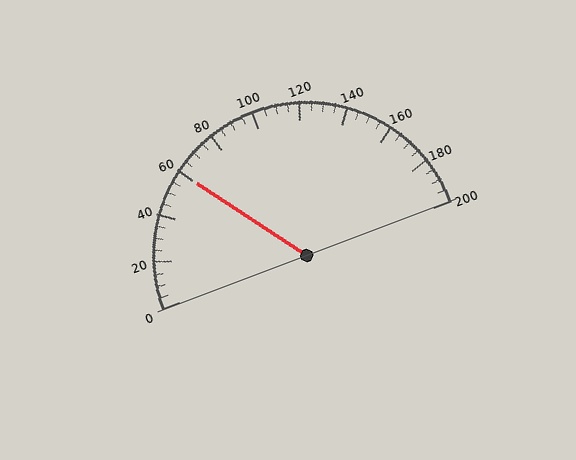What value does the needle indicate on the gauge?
The needle indicates approximately 60.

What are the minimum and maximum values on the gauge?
The gauge ranges from 0 to 200.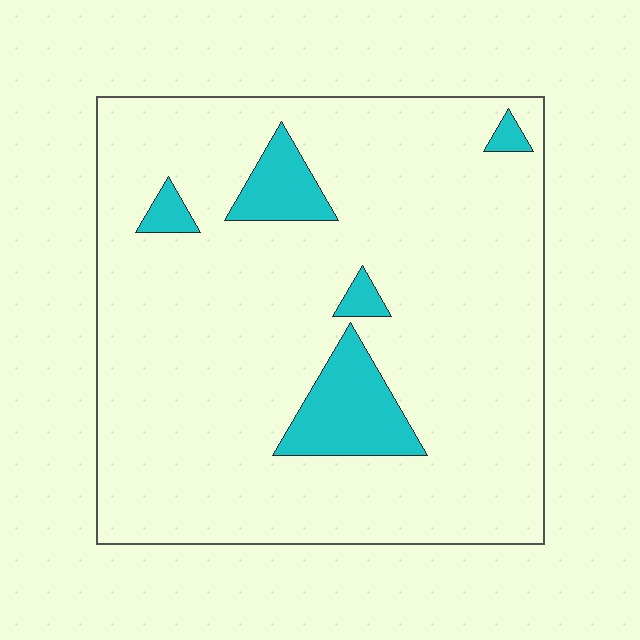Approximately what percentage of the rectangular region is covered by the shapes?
Approximately 10%.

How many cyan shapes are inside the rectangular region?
5.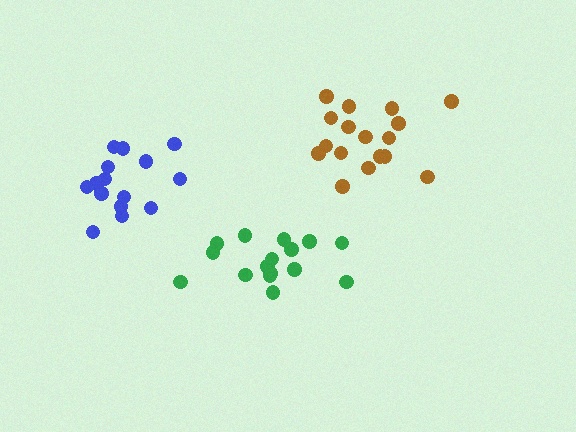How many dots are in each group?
Group 1: 17 dots, Group 2: 18 dots, Group 3: 15 dots (50 total).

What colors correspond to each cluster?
The clusters are colored: brown, green, blue.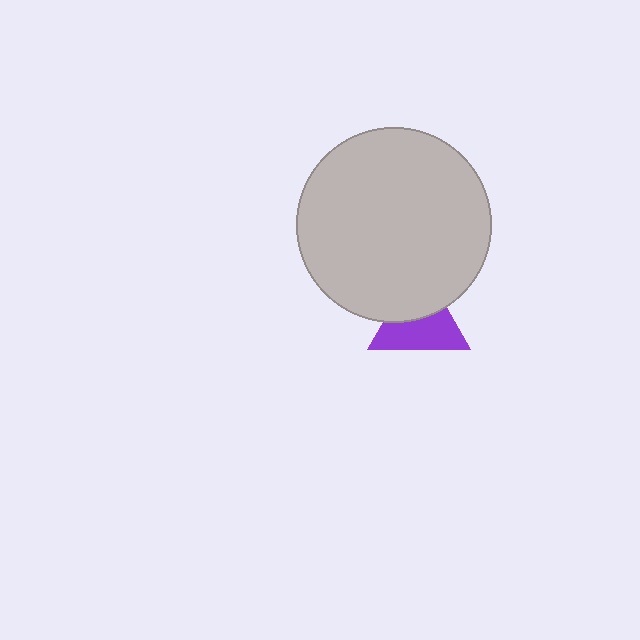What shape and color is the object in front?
The object in front is a light gray circle.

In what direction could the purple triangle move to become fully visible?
The purple triangle could move down. That would shift it out from behind the light gray circle entirely.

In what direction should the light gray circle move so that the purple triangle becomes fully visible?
The light gray circle should move up. That is the shortest direction to clear the overlap and leave the purple triangle fully visible.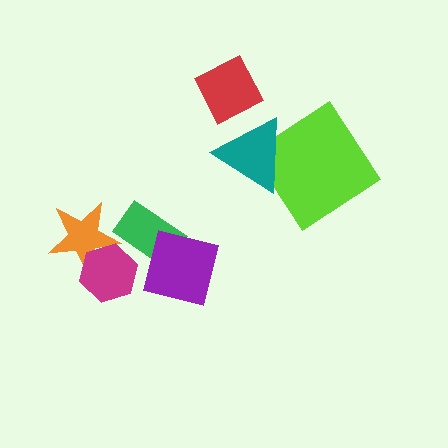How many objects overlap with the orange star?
1 object overlaps with the orange star.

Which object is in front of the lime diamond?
The teal triangle is in front of the lime diamond.